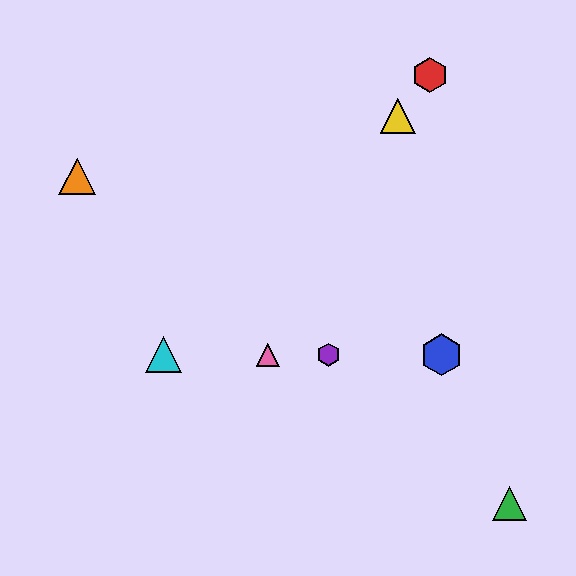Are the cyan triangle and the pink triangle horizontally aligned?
Yes, both are at y≈355.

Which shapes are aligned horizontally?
The blue hexagon, the purple hexagon, the cyan triangle, the pink triangle are aligned horizontally.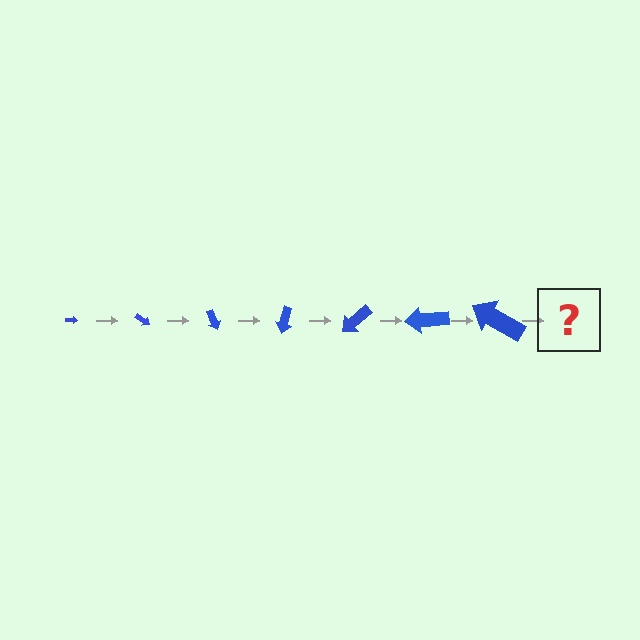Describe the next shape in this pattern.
It should be an arrow, larger than the previous one and rotated 245 degrees from the start.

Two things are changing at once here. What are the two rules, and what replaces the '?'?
The two rules are that the arrow grows larger each step and it rotates 35 degrees each step. The '?' should be an arrow, larger than the previous one and rotated 245 degrees from the start.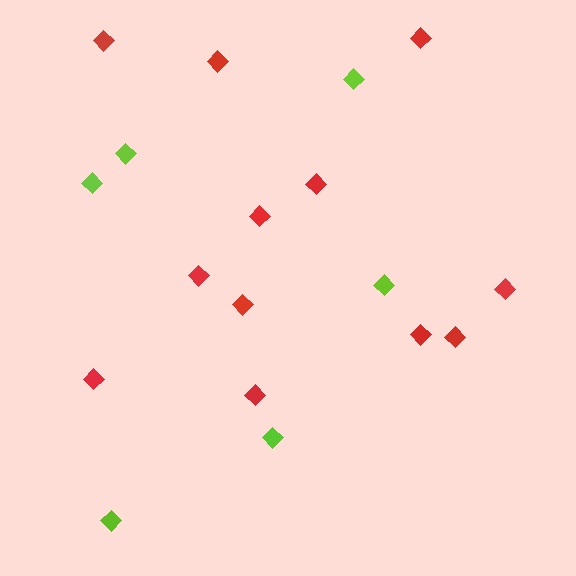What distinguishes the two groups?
There are 2 groups: one group of red diamonds (12) and one group of lime diamonds (6).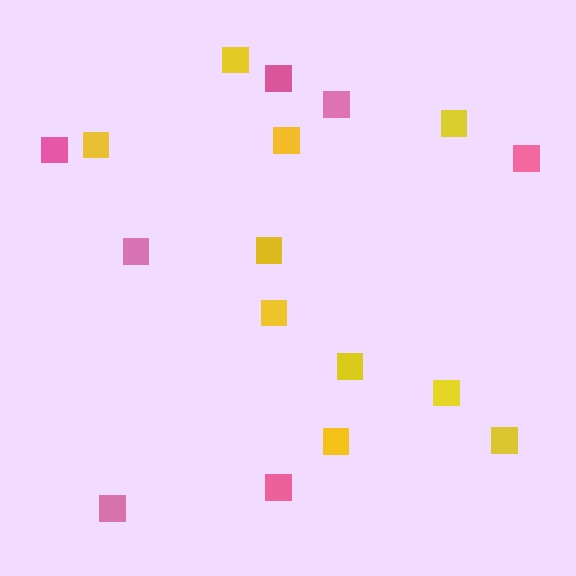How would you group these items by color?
There are 2 groups: one group of yellow squares (10) and one group of pink squares (7).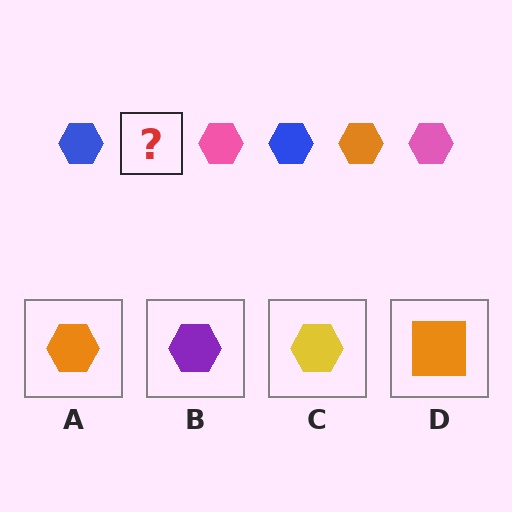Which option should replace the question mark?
Option A.